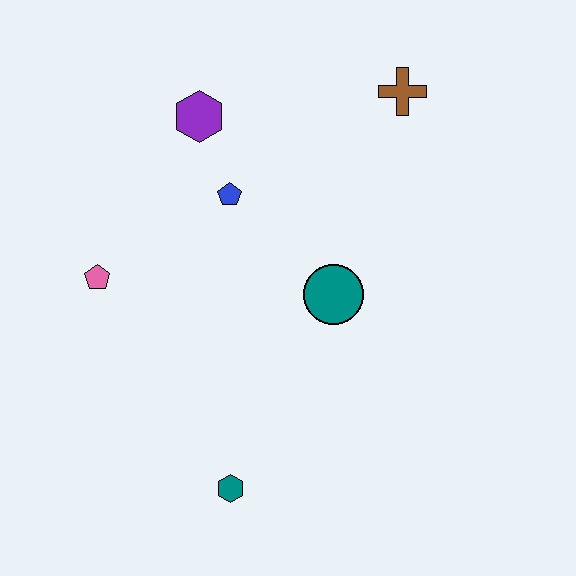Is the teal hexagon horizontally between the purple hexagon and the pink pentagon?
No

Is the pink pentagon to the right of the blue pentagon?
No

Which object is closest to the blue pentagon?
The purple hexagon is closest to the blue pentagon.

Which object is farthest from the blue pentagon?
The teal hexagon is farthest from the blue pentagon.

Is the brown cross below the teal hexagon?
No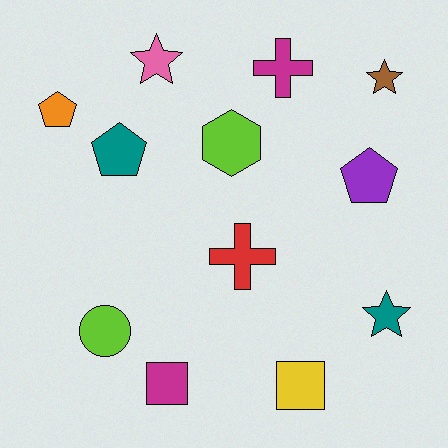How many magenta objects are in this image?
There are 2 magenta objects.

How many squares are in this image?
There are 2 squares.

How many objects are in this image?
There are 12 objects.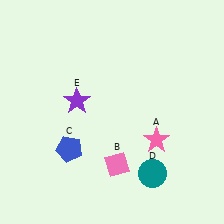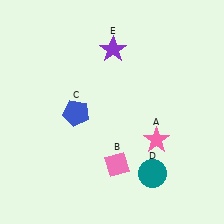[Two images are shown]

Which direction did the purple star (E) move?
The purple star (E) moved up.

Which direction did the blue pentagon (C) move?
The blue pentagon (C) moved up.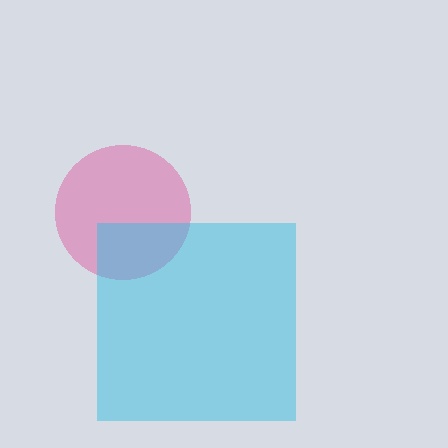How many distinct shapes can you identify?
There are 2 distinct shapes: a pink circle, a cyan square.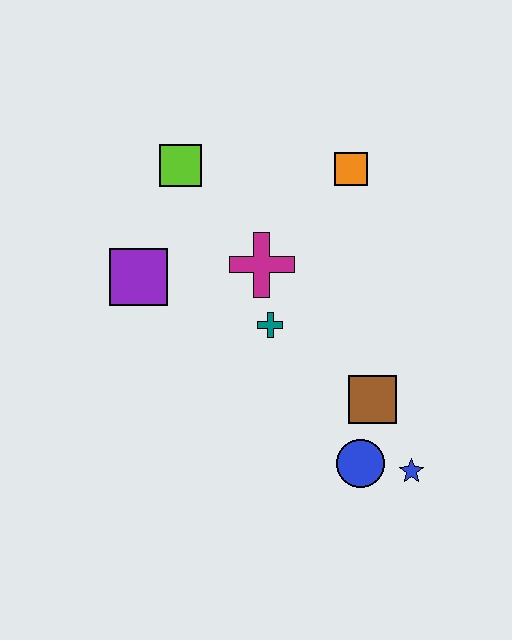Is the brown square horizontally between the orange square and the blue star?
Yes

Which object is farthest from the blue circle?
The lime square is farthest from the blue circle.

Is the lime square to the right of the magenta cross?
No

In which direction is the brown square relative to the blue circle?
The brown square is above the blue circle.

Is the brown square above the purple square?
No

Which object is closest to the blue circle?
The blue star is closest to the blue circle.